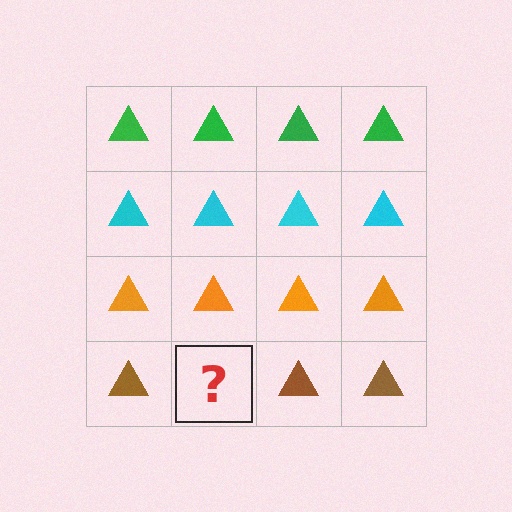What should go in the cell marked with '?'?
The missing cell should contain a brown triangle.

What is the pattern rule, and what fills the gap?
The rule is that each row has a consistent color. The gap should be filled with a brown triangle.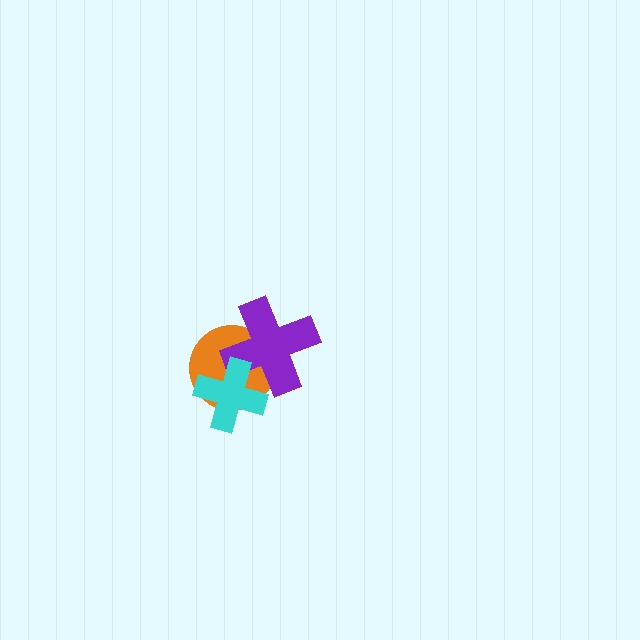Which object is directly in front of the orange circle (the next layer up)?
The purple cross is directly in front of the orange circle.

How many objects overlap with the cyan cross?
2 objects overlap with the cyan cross.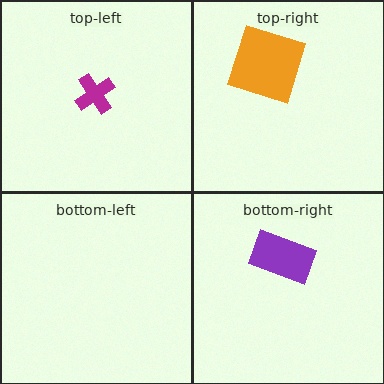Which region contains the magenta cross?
The top-left region.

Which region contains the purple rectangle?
The bottom-right region.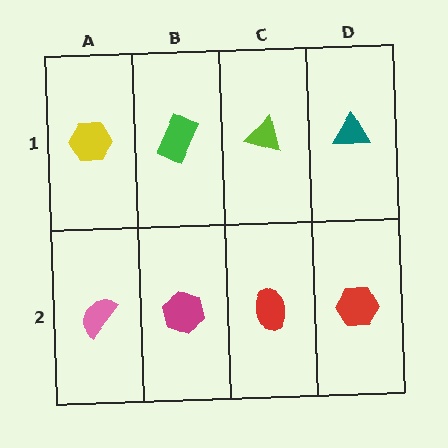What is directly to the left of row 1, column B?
A yellow hexagon.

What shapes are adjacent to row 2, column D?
A teal triangle (row 1, column D), a red ellipse (row 2, column C).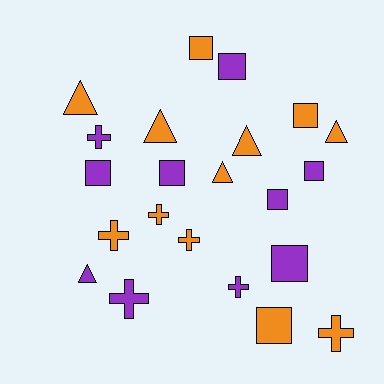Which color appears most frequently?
Orange, with 12 objects.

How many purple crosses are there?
There are 3 purple crosses.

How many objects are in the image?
There are 22 objects.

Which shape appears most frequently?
Square, with 9 objects.